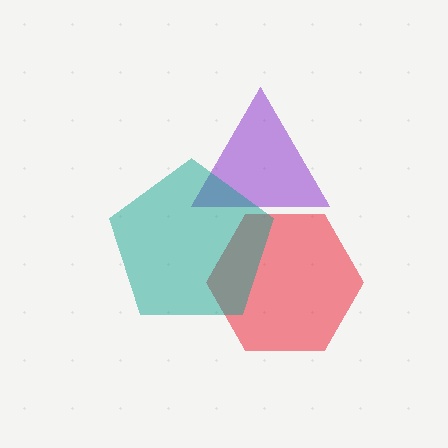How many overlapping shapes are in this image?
There are 3 overlapping shapes in the image.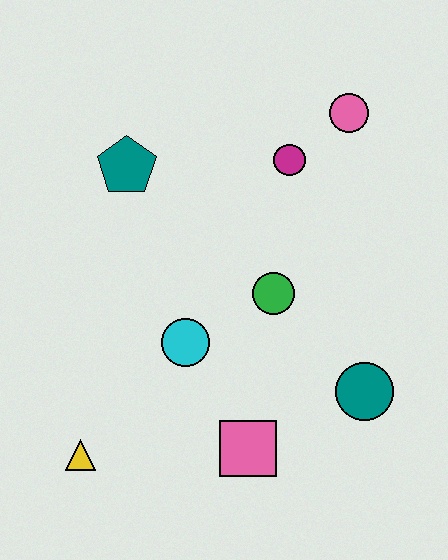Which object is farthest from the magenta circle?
The yellow triangle is farthest from the magenta circle.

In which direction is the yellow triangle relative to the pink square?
The yellow triangle is to the left of the pink square.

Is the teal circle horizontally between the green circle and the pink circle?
No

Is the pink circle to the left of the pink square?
No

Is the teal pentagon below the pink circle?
Yes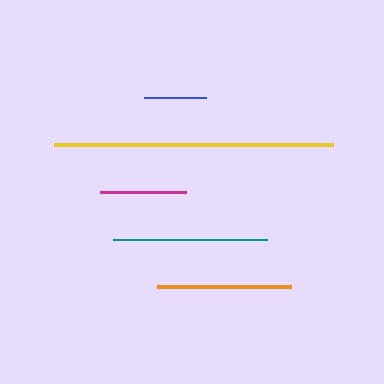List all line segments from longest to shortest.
From longest to shortest: yellow, teal, orange, magenta, blue.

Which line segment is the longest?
The yellow line is the longest at approximately 279 pixels.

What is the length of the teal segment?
The teal segment is approximately 154 pixels long.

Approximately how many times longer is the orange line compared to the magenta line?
The orange line is approximately 1.6 times the length of the magenta line.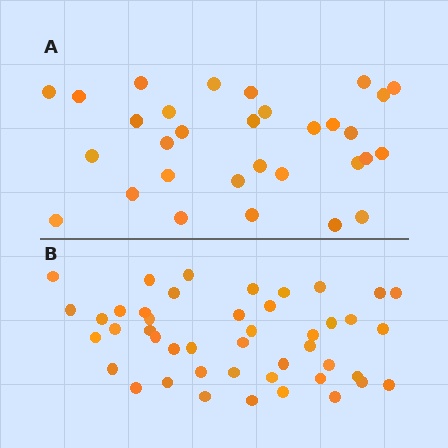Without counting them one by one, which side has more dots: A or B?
Region B (the bottom region) has more dots.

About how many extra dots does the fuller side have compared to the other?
Region B has approximately 15 more dots than region A.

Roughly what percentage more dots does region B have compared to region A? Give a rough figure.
About 45% more.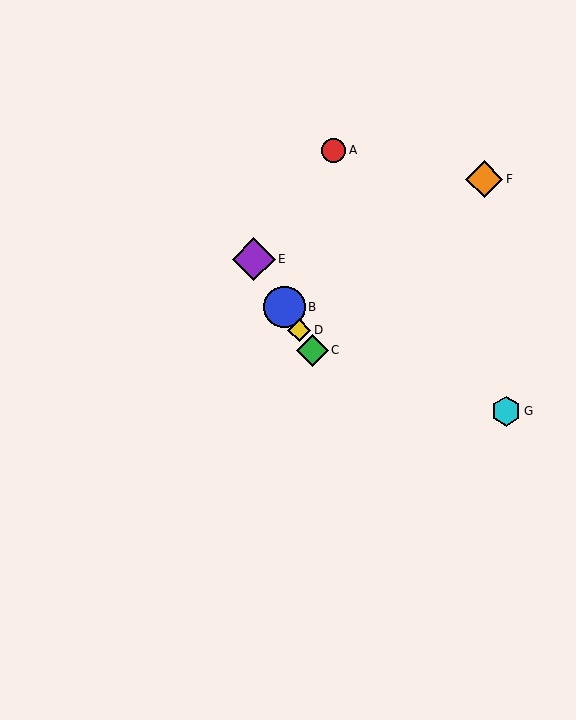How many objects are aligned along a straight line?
4 objects (B, C, D, E) are aligned along a straight line.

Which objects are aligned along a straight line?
Objects B, C, D, E are aligned along a straight line.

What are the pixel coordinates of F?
Object F is at (484, 179).